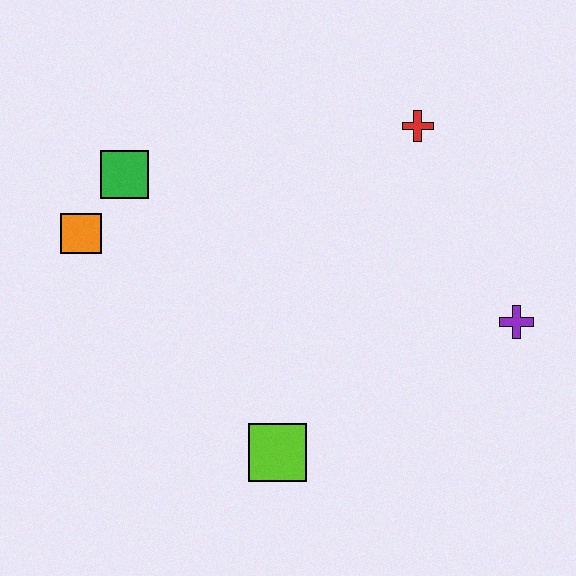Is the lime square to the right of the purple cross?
No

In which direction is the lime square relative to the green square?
The lime square is below the green square.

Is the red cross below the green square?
No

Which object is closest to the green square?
The orange square is closest to the green square.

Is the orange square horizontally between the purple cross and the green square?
No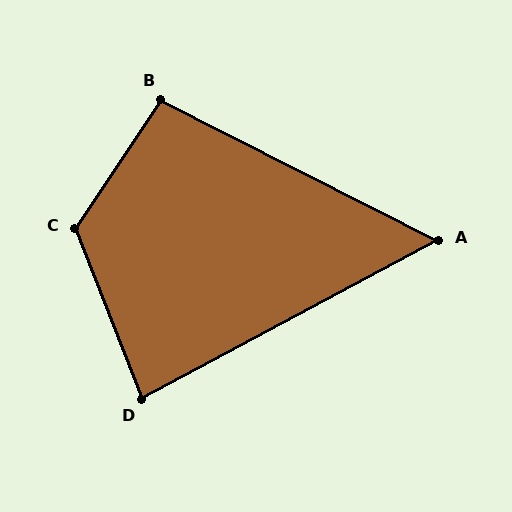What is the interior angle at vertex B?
Approximately 97 degrees (obtuse).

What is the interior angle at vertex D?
Approximately 83 degrees (acute).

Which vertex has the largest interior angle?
C, at approximately 125 degrees.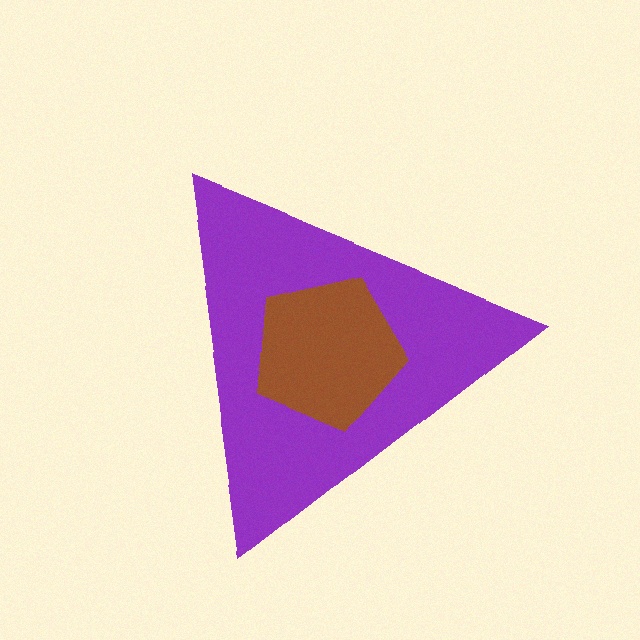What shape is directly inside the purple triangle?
The brown pentagon.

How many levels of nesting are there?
2.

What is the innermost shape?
The brown pentagon.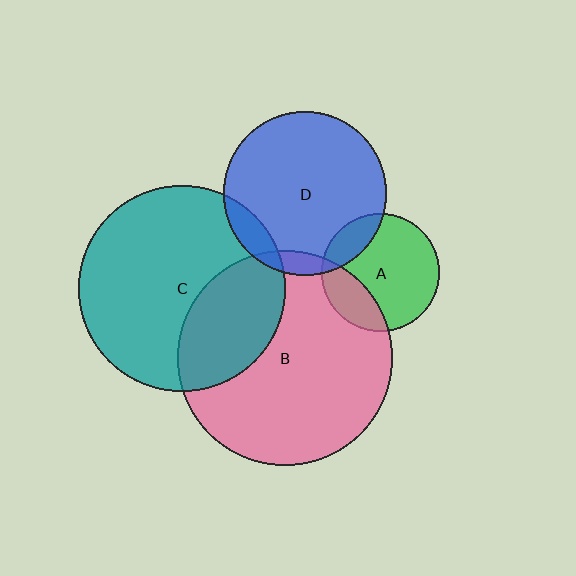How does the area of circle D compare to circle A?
Approximately 1.9 times.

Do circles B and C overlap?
Yes.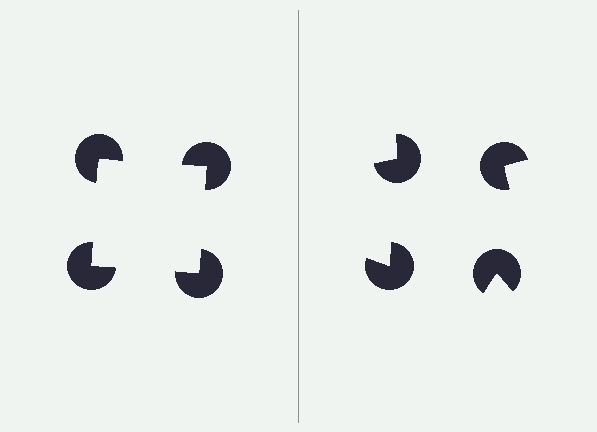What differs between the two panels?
The pac-man discs are positioned identically on both sides; only the wedge orientations differ. On the left they align to a square; on the right they are misaligned.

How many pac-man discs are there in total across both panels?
8 — 4 on each side.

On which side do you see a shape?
An illusory square appears on the left side. On the right side the wedge cuts are rotated, so no coherent shape forms.